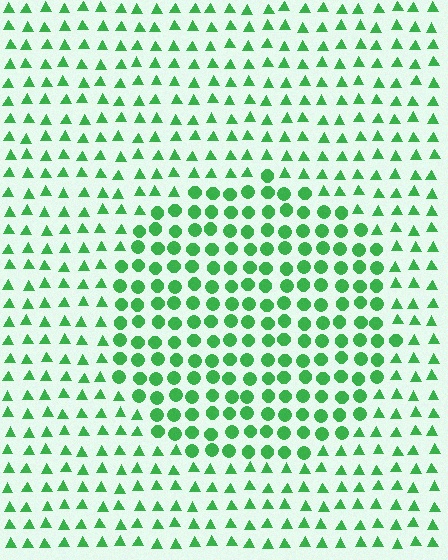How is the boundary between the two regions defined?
The boundary is defined by a change in element shape: circles inside vs. triangles outside. All elements share the same color and spacing.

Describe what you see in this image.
The image is filled with small green elements arranged in a uniform grid. A circle-shaped region contains circles, while the surrounding area contains triangles. The boundary is defined purely by the change in element shape.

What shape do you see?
I see a circle.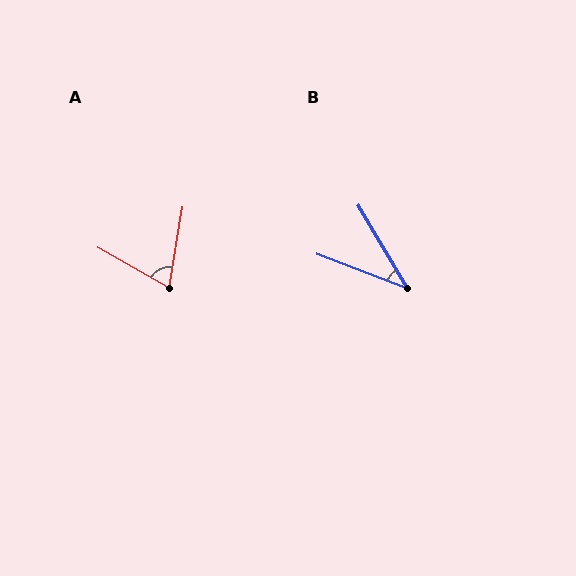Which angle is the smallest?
B, at approximately 38 degrees.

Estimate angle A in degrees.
Approximately 70 degrees.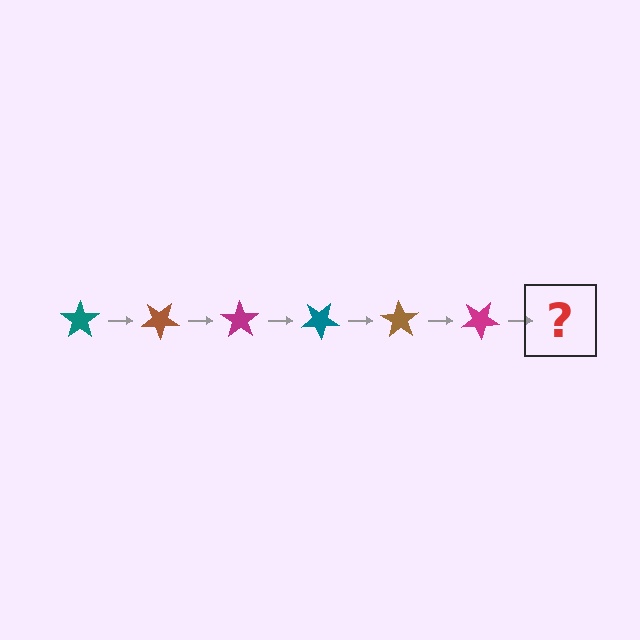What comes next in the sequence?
The next element should be a teal star, rotated 210 degrees from the start.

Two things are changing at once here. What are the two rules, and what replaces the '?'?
The two rules are that it rotates 35 degrees each step and the color cycles through teal, brown, and magenta. The '?' should be a teal star, rotated 210 degrees from the start.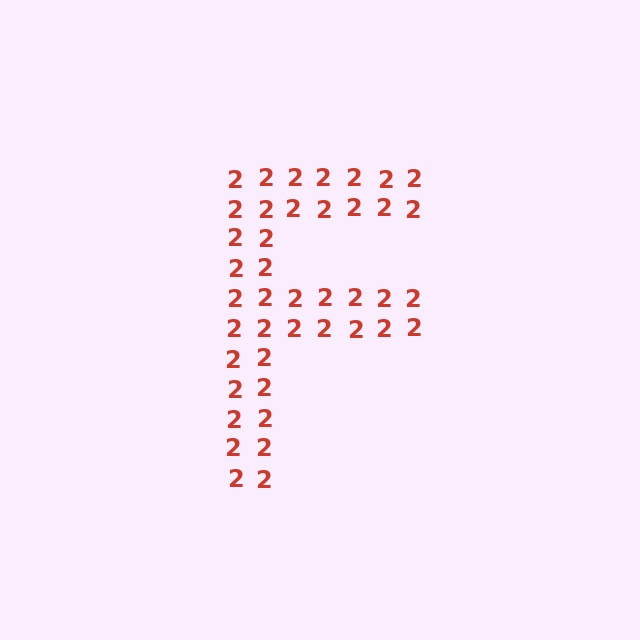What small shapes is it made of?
It is made of small digit 2's.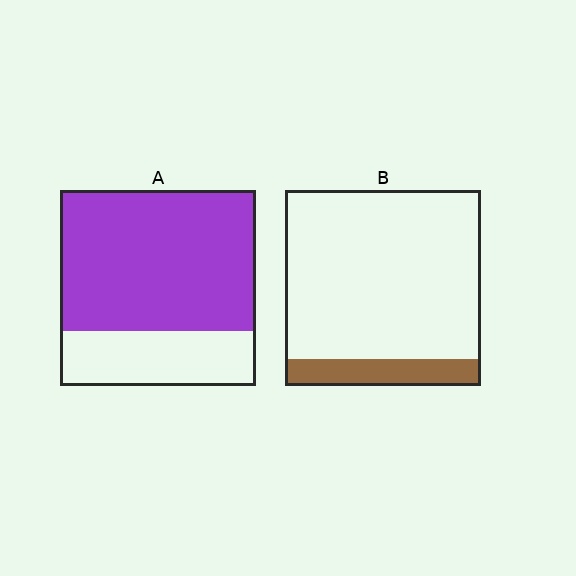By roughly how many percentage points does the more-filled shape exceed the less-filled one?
By roughly 60 percentage points (A over B).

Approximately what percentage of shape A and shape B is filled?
A is approximately 70% and B is approximately 15%.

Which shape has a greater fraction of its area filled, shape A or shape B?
Shape A.